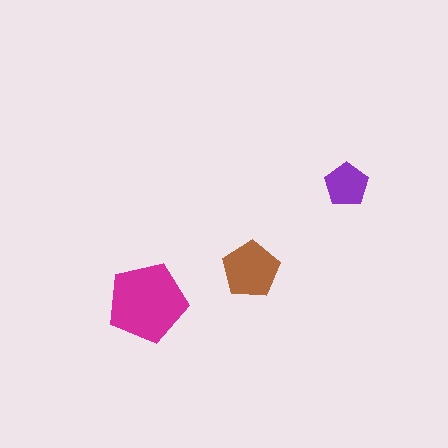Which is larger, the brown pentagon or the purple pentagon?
The brown one.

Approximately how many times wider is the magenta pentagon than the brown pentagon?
About 1.5 times wider.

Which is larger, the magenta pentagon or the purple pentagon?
The magenta one.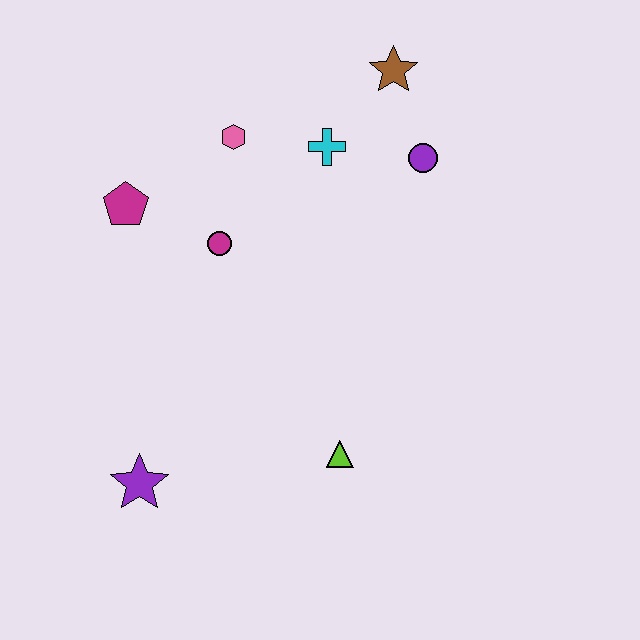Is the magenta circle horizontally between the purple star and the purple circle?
Yes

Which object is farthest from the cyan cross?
The purple star is farthest from the cyan cross.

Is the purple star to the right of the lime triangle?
No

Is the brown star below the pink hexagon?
No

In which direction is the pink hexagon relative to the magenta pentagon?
The pink hexagon is to the right of the magenta pentagon.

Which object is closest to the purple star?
The lime triangle is closest to the purple star.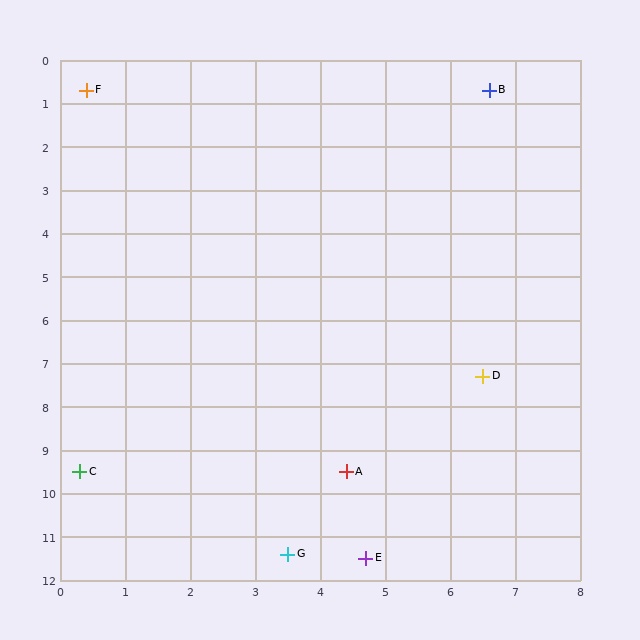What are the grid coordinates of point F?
Point F is at approximately (0.4, 0.7).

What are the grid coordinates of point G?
Point G is at approximately (3.5, 11.4).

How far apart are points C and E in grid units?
Points C and E are about 4.8 grid units apart.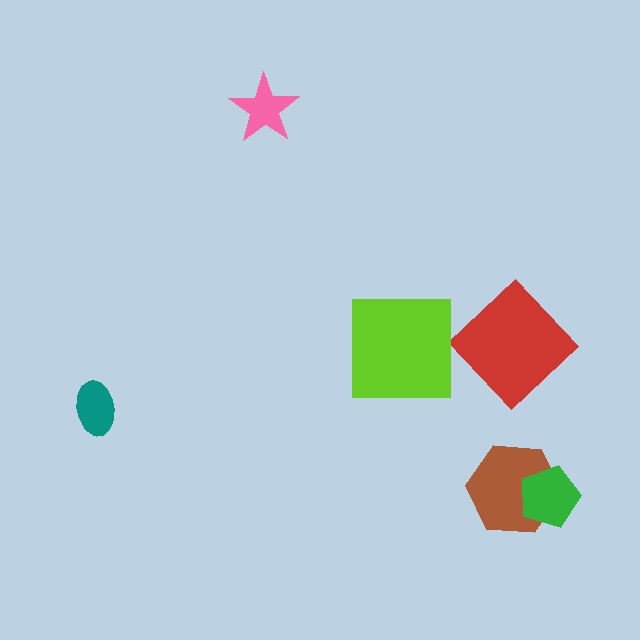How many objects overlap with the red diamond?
0 objects overlap with the red diamond.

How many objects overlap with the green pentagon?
1 object overlaps with the green pentagon.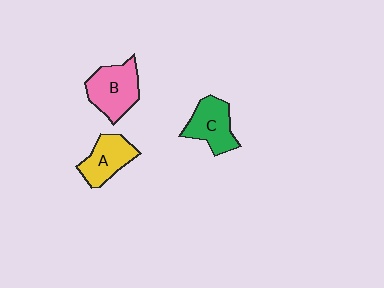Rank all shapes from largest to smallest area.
From largest to smallest: B (pink), C (green), A (yellow).